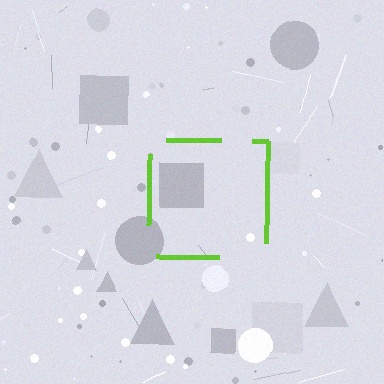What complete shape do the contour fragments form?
The contour fragments form a square.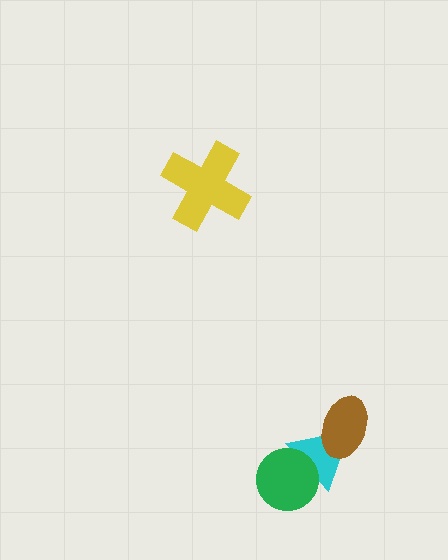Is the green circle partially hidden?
No, no other shape covers it.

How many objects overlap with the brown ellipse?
1 object overlaps with the brown ellipse.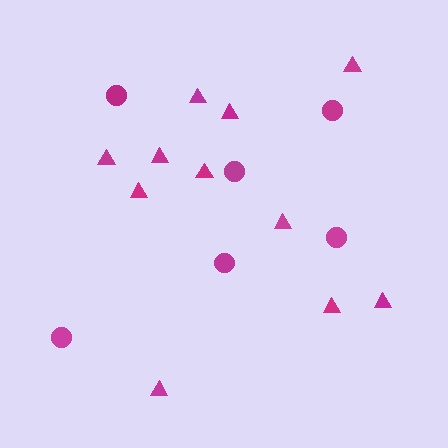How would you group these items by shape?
There are 2 groups: one group of circles (6) and one group of triangles (11).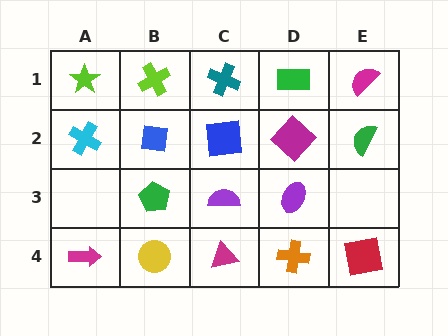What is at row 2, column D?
A magenta diamond.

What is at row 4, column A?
A magenta arrow.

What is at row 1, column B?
A lime cross.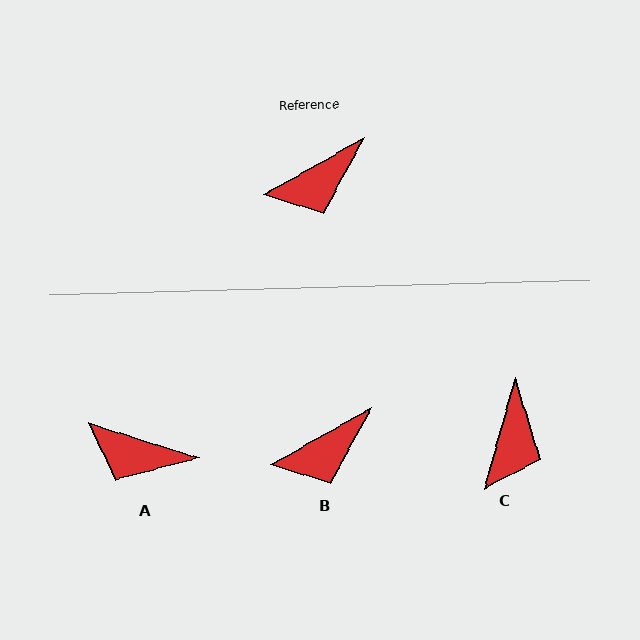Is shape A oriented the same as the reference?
No, it is off by about 47 degrees.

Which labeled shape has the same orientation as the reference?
B.